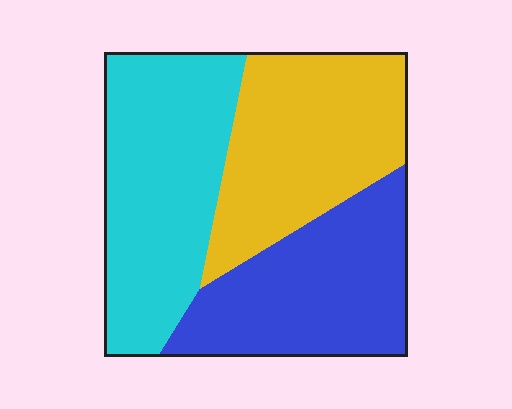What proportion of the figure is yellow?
Yellow takes up between a sixth and a third of the figure.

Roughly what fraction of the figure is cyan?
Cyan takes up about three eighths (3/8) of the figure.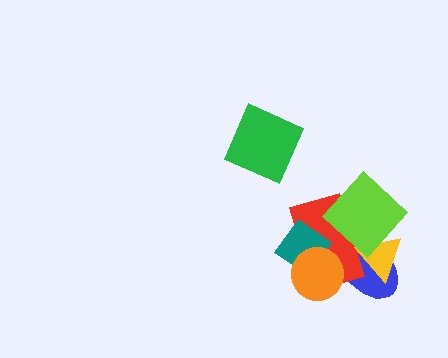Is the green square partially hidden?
No, no other shape covers it.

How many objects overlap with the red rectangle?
5 objects overlap with the red rectangle.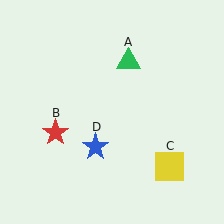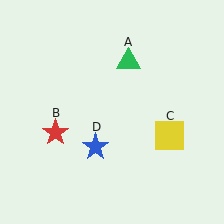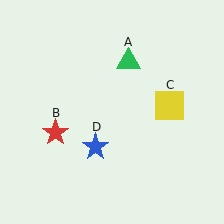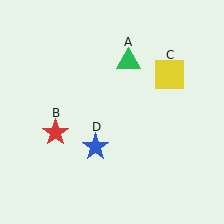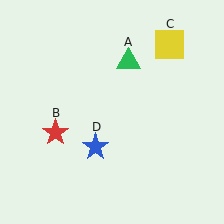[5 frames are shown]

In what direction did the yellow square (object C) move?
The yellow square (object C) moved up.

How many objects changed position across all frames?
1 object changed position: yellow square (object C).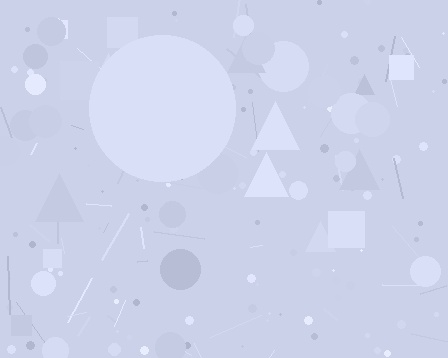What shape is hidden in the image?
A circle is hidden in the image.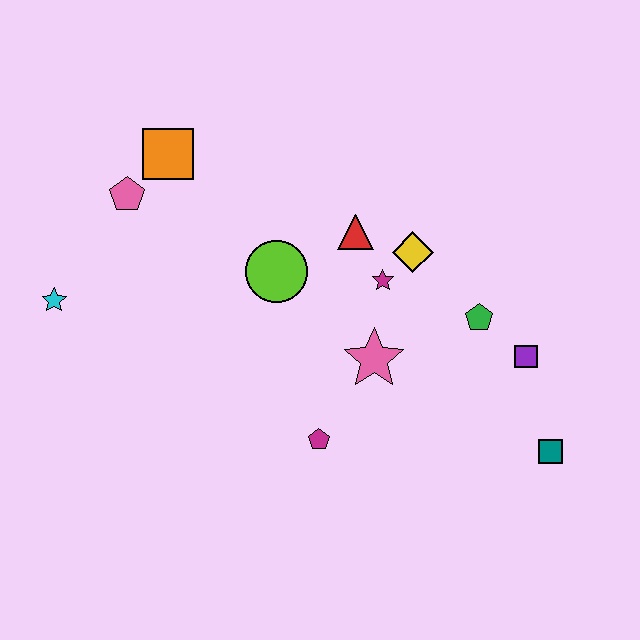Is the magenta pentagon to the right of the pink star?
No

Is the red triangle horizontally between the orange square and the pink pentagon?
No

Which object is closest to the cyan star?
The pink pentagon is closest to the cyan star.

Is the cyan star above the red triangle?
No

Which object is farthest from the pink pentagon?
The teal square is farthest from the pink pentagon.